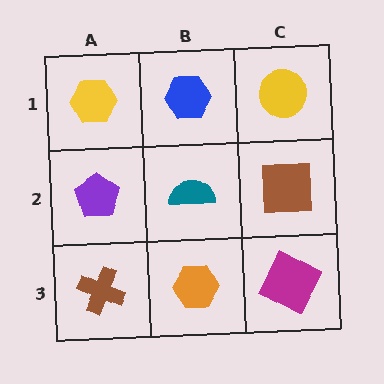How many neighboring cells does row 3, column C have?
2.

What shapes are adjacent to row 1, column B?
A teal semicircle (row 2, column B), a yellow hexagon (row 1, column A), a yellow circle (row 1, column C).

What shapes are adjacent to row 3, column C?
A brown square (row 2, column C), an orange hexagon (row 3, column B).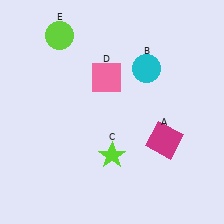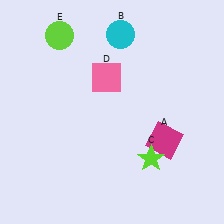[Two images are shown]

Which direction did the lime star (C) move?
The lime star (C) moved right.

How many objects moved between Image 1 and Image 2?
2 objects moved between the two images.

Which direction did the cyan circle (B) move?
The cyan circle (B) moved up.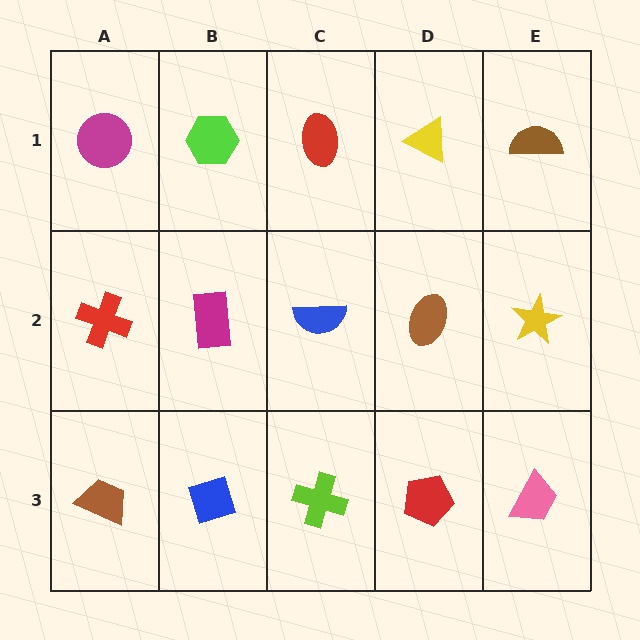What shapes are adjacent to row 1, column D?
A brown ellipse (row 2, column D), a red ellipse (row 1, column C), a brown semicircle (row 1, column E).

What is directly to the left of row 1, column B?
A magenta circle.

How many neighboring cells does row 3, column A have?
2.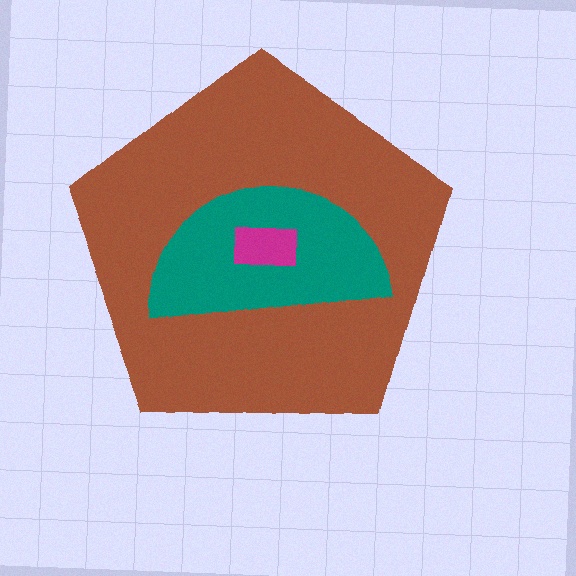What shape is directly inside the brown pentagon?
The teal semicircle.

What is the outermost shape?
The brown pentagon.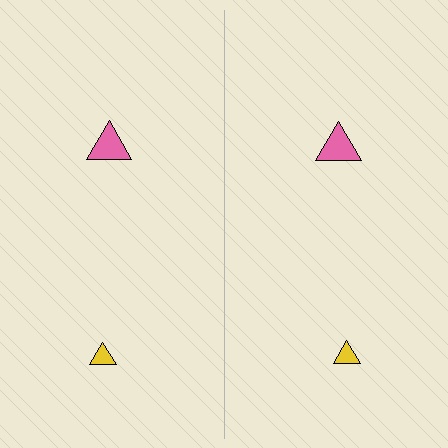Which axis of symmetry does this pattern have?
The pattern has a vertical axis of symmetry running through the center of the image.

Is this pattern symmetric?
Yes, this pattern has bilateral (reflection) symmetry.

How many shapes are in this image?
There are 4 shapes in this image.